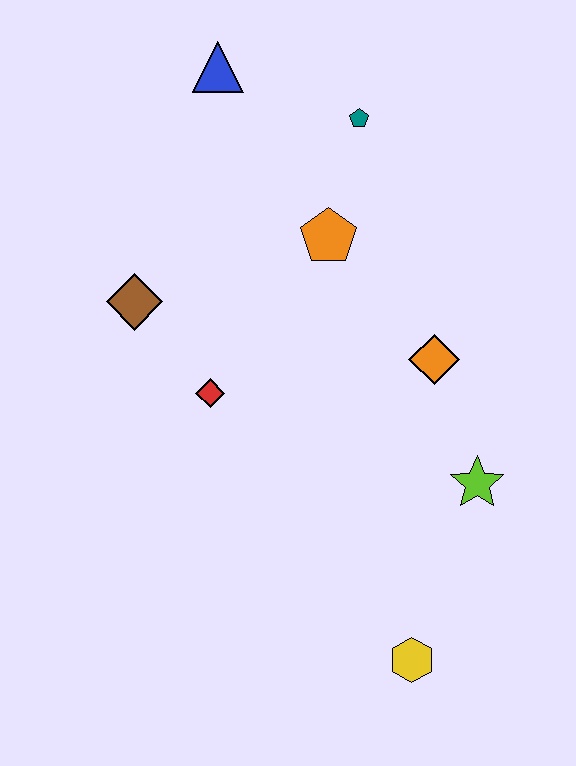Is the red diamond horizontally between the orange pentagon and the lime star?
No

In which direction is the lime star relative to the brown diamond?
The lime star is to the right of the brown diamond.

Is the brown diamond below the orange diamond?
No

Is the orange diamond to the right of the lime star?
No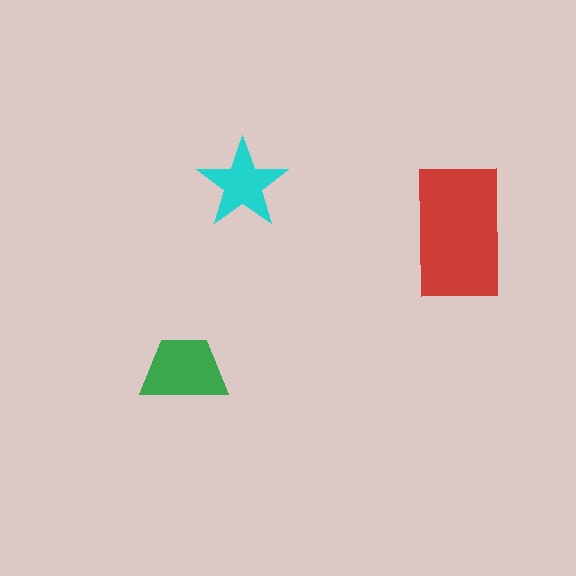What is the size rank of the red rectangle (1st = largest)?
1st.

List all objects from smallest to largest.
The cyan star, the green trapezoid, the red rectangle.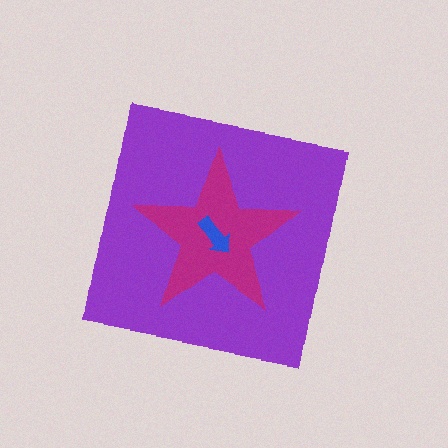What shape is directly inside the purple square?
The magenta star.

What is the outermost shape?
The purple square.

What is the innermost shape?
The blue arrow.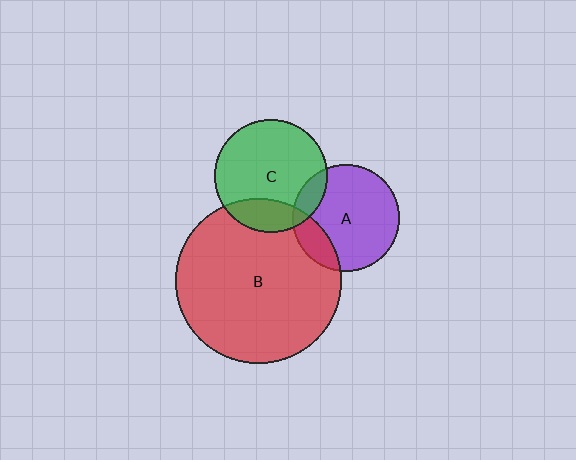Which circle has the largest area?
Circle B (red).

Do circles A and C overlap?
Yes.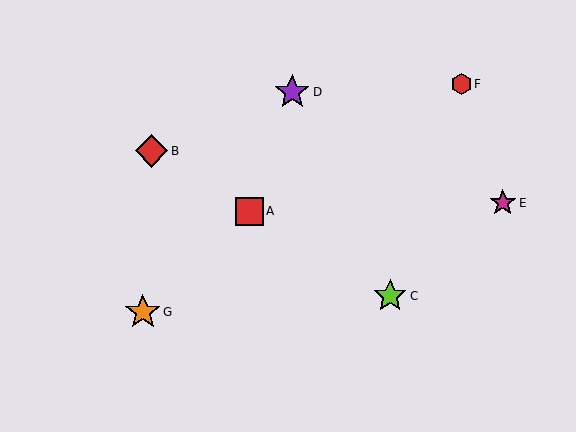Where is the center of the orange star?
The center of the orange star is at (143, 312).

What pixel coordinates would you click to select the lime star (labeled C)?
Click at (390, 296) to select the lime star C.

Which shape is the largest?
The orange star (labeled G) is the largest.